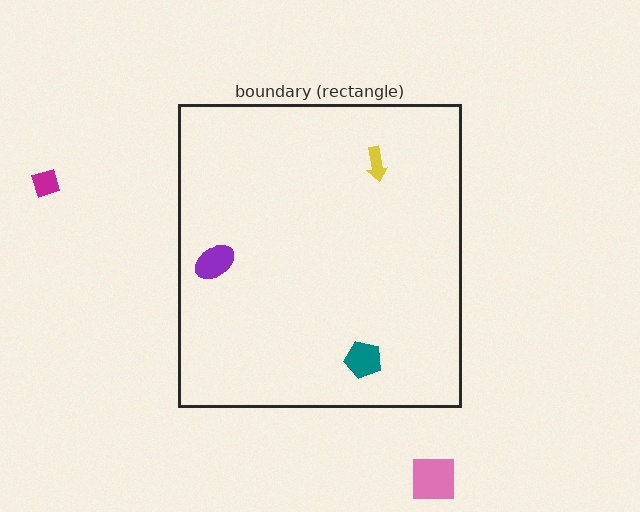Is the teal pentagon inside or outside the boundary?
Inside.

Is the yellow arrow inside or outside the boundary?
Inside.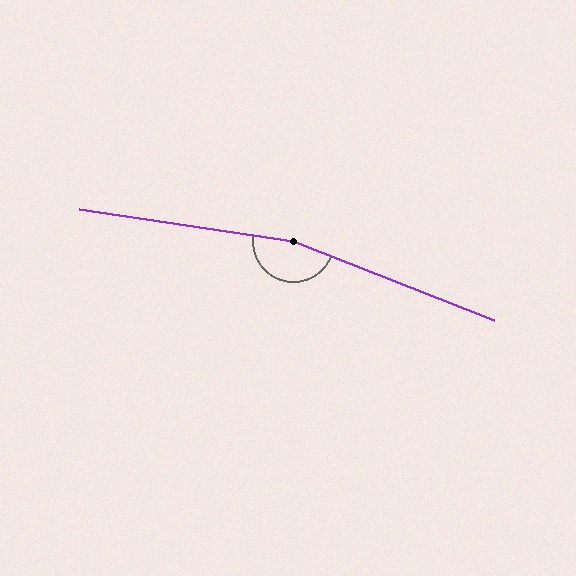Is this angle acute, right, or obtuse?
It is obtuse.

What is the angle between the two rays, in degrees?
Approximately 167 degrees.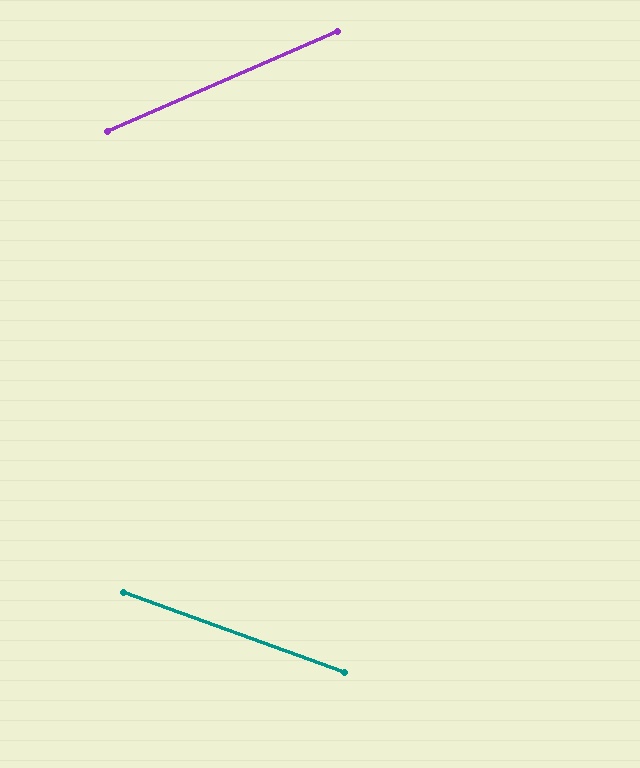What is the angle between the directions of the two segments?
Approximately 43 degrees.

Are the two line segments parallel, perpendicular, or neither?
Neither parallel nor perpendicular — they differ by about 43°.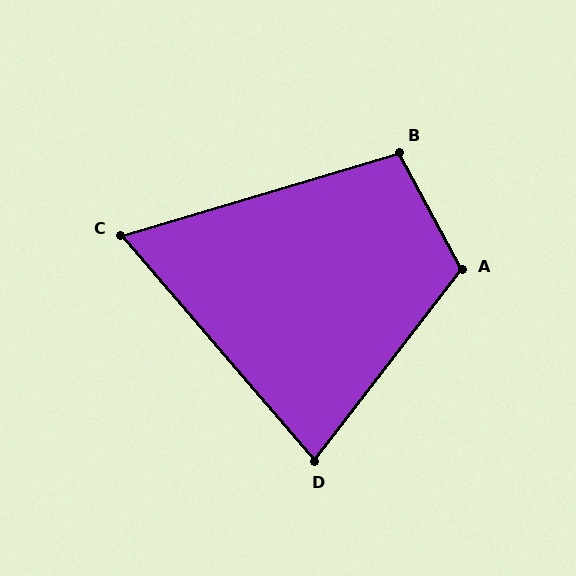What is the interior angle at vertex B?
Approximately 102 degrees (obtuse).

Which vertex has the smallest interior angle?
C, at approximately 66 degrees.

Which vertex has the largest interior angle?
A, at approximately 114 degrees.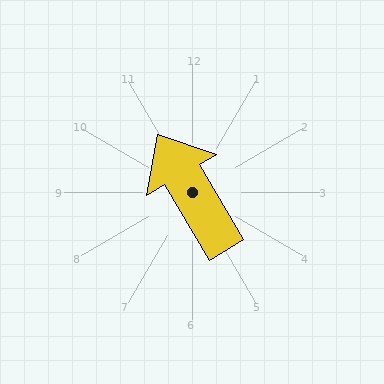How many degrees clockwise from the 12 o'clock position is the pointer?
Approximately 329 degrees.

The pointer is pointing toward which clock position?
Roughly 11 o'clock.